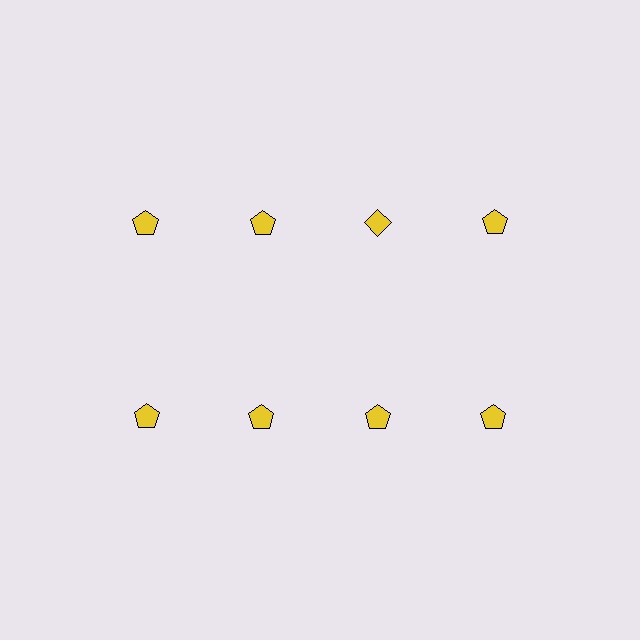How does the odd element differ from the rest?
It has a different shape: diamond instead of pentagon.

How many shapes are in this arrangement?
There are 8 shapes arranged in a grid pattern.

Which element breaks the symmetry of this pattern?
The yellow diamond in the top row, center column breaks the symmetry. All other shapes are yellow pentagons.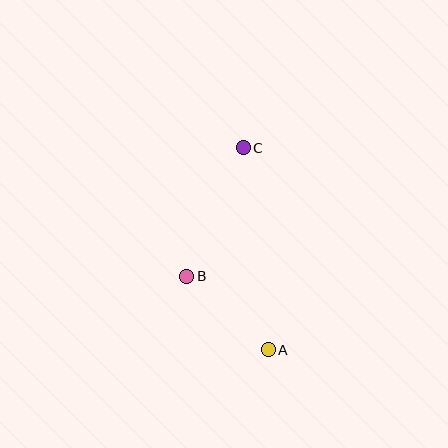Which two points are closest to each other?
Points A and B are closest to each other.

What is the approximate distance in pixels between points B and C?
The distance between B and C is approximately 140 pixels.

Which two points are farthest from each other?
Points A and C are farthest from each other.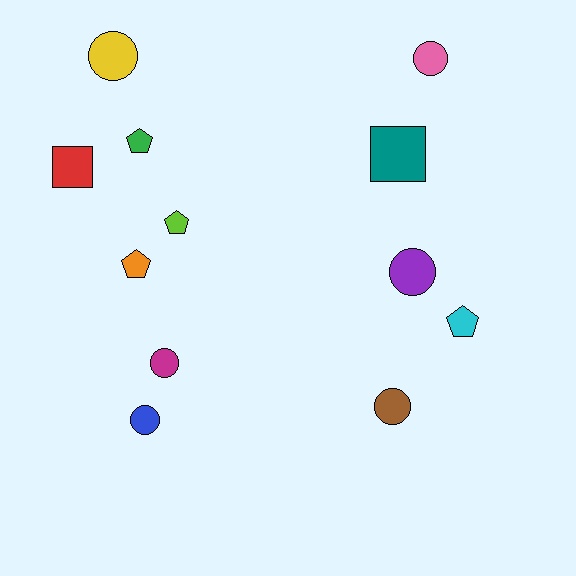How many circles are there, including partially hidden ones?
There are 6 circles.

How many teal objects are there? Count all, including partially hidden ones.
There is 1 teal object.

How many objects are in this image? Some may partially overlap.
There are 12 objects.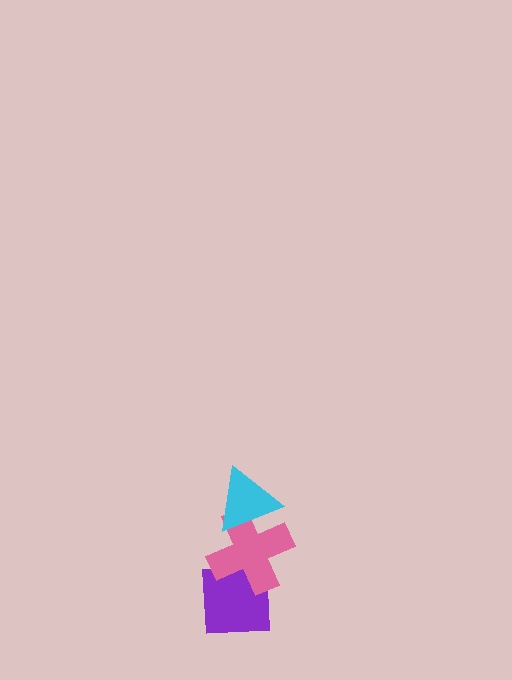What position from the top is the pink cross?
The pink cross is 2nd from the top.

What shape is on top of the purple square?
The pink cross is on top of the purple square.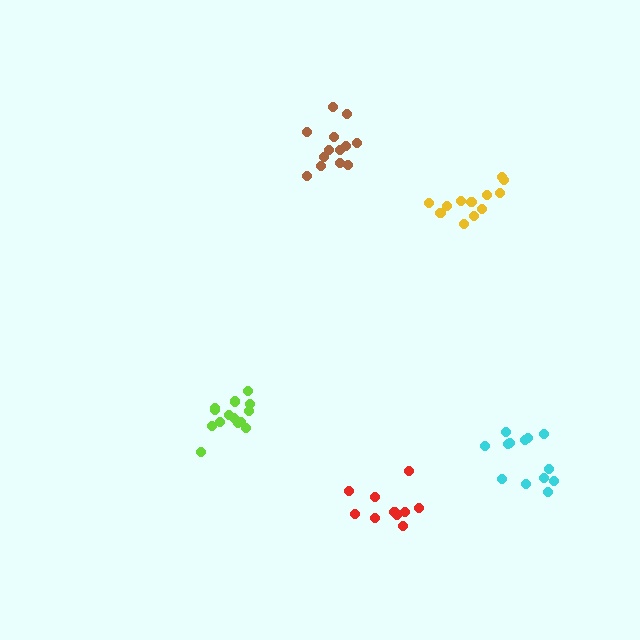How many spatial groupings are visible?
There are 5 spatial groupings.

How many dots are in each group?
Group 1: 13 dots, Group 2: 14 dots, Group 3: 10 dots, Group 4: 13 dots, Group 5: 13 dots (63 total).